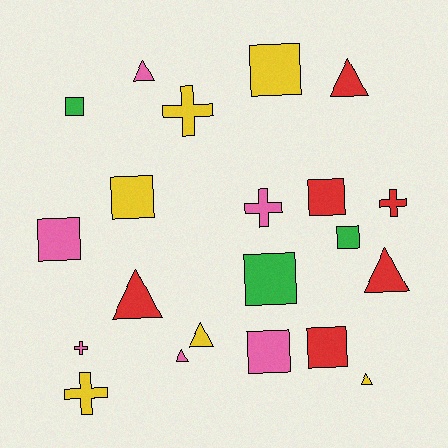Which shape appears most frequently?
Square, with 9 objects.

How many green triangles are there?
There are no green triangles.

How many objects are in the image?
There are 21 objects.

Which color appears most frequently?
Red, with 6 objects.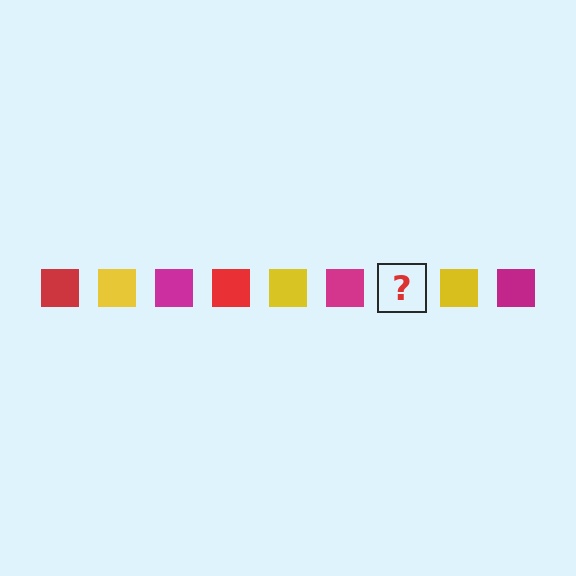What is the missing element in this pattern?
The missing element is a red square.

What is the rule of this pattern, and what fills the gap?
The rule is that the pattern cycles through red, yellow, magenta squares. The gap should be filled with a red square.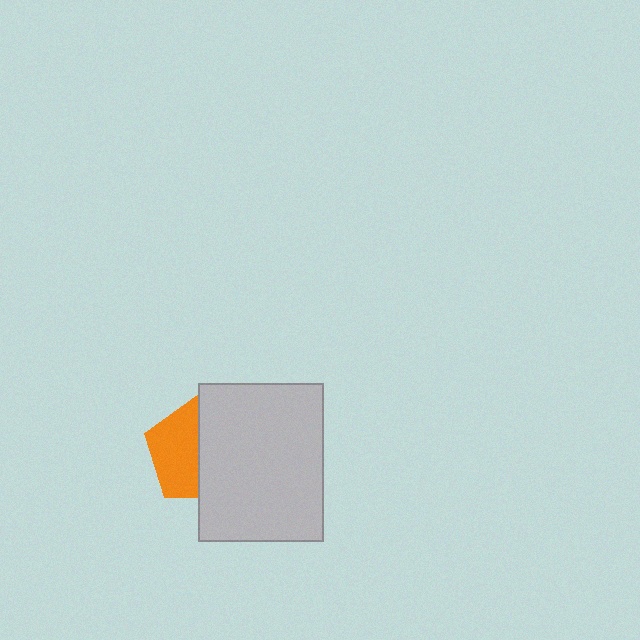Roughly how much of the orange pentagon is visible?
About half of it is visible (roughly 49%).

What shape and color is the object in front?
The object in front is a light gray rectangle.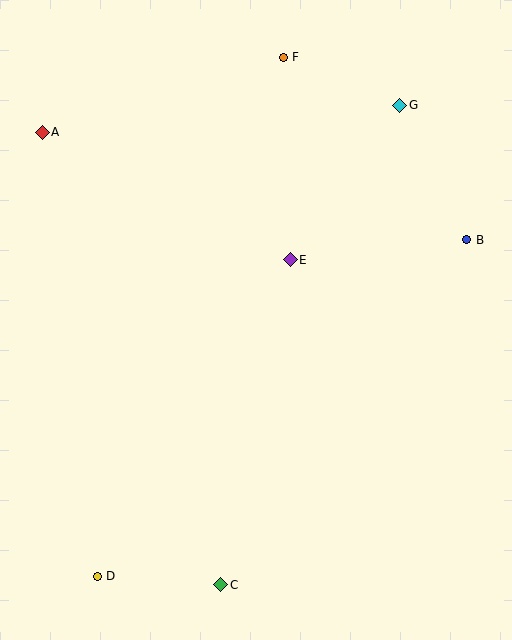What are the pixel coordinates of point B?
Point B is at (467, 240).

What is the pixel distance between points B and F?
The distance between B and F is 259 pixels.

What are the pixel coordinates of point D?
Point D is at (97, 576).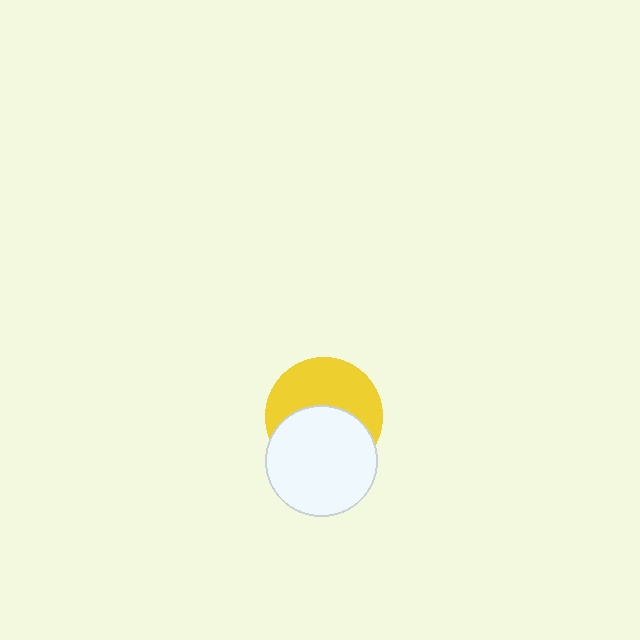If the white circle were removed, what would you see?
You would see the complete yellow circle.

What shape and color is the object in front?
The object in front is a white circle.